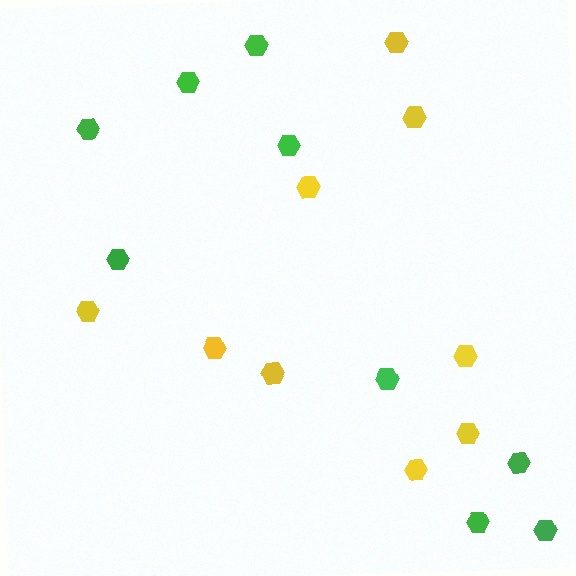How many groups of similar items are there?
There are 2 groups: one group of green hexagons (9) and one group of yellow hexagons (9).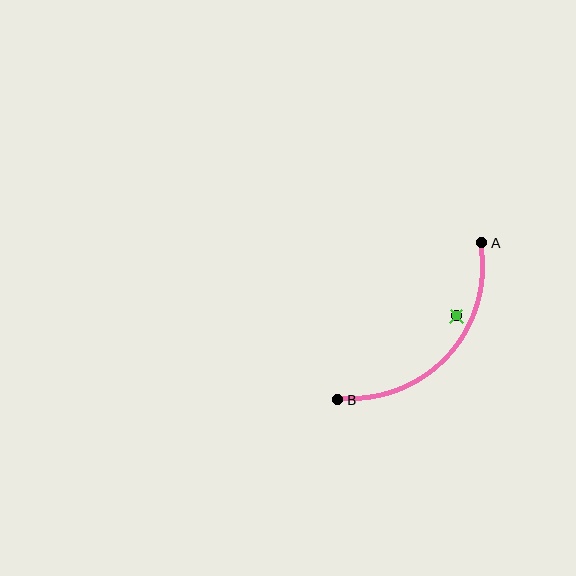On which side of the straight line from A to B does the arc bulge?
The arc bulges below and to the right of the straight line connecting A and B.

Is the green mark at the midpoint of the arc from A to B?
No — the green mark does not lie on the arc at all. It sits slightly inside the curve.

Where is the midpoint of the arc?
The arc midpoint is the point on the curve farthest from the straight line joining A and B. It sits below and to the right of that line.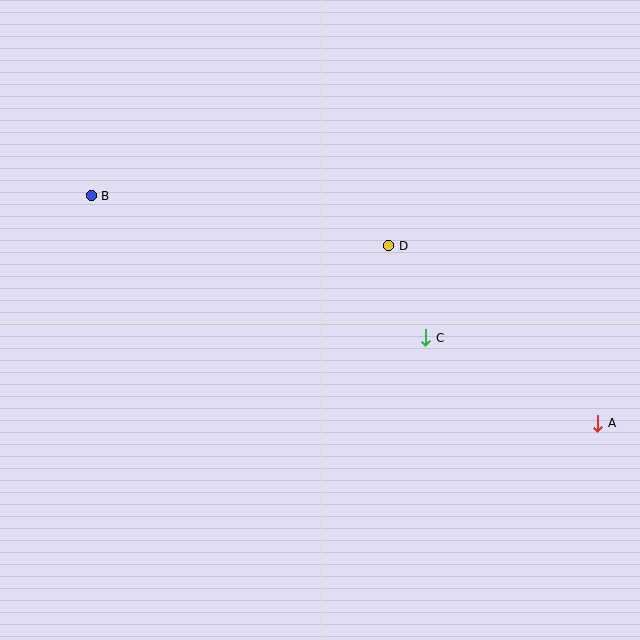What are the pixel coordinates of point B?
Point B is at (91, 196).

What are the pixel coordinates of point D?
Point D is at (389, 246).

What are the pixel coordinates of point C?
Point C is at (426, 338).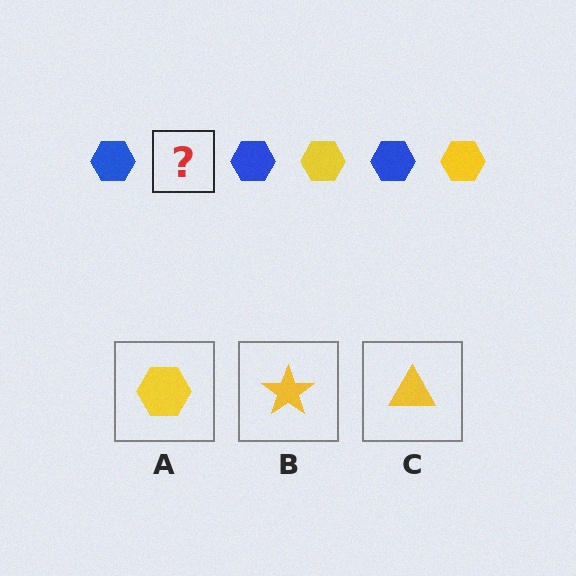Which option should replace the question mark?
Option A.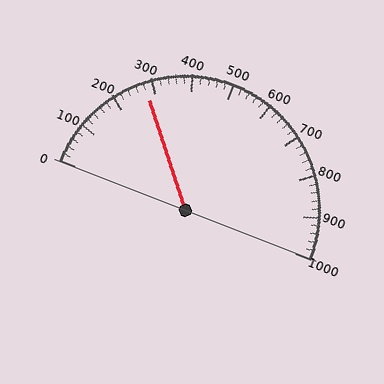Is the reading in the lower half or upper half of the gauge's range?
The reading is in the lower half of the range (0 to 1000).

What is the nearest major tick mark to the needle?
The nearest major tick mark is 300.